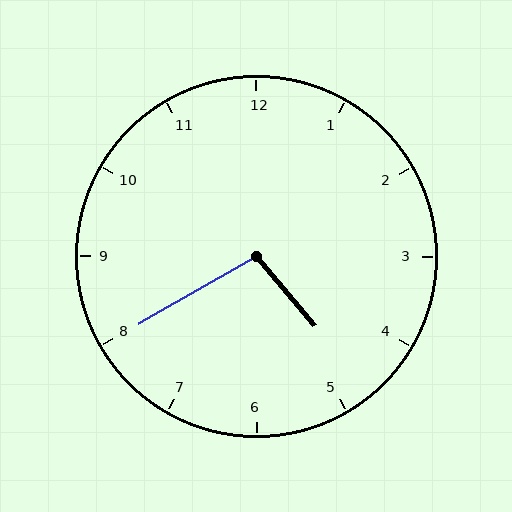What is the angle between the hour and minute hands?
Approximately 100 degrees.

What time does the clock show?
4:40.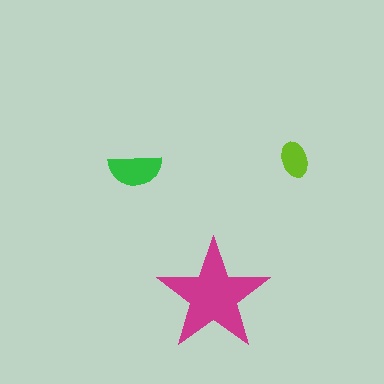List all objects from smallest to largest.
The lime ellipse, the green semicircle, the magenta star.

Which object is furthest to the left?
The green semicircle is leftmost.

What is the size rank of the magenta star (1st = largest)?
1st.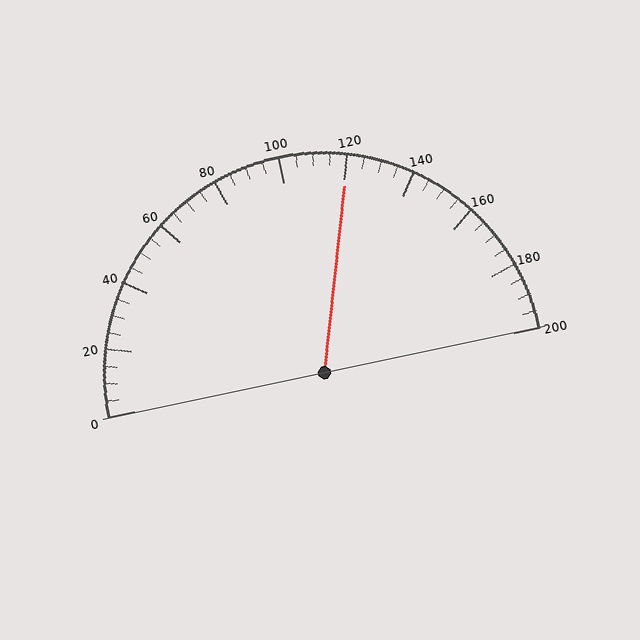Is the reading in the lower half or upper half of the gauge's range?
The reading is in the upper half of the range (0 to 200).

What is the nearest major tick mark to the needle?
The nearest major tick mark is 120.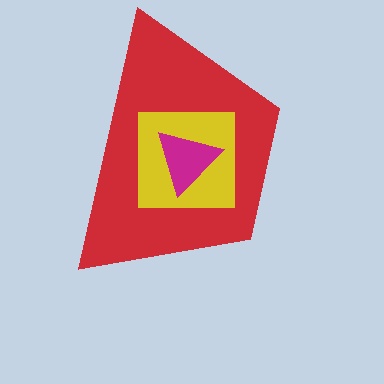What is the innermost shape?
The magenta triangle.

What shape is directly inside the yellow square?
The magenta triangle.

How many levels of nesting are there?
3.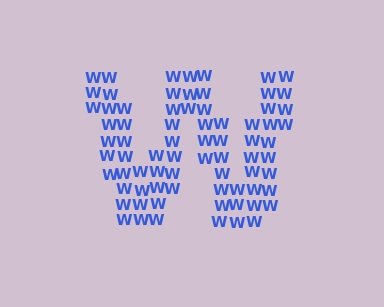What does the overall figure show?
The overall figure shows the letter W.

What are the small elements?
The small elements are letter W's.